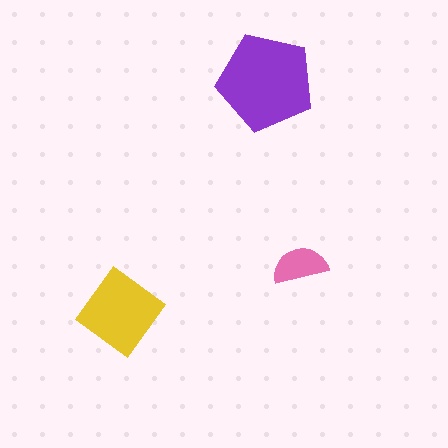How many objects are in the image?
There are 3 objects in the image.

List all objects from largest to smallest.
The purple pentagon, the yellow diamond, the pink semicircle.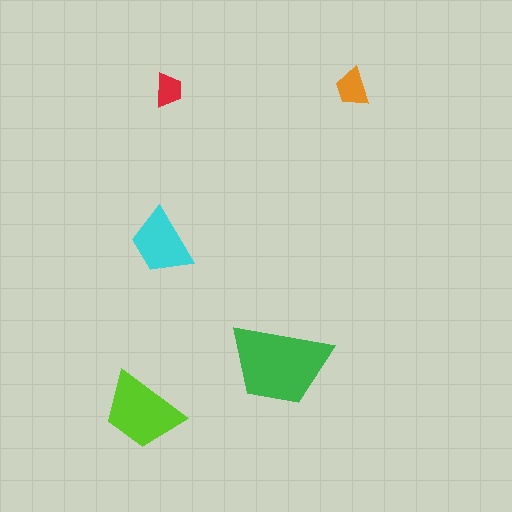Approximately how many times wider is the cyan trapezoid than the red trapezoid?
About 2 times wider.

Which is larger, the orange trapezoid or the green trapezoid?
The green one.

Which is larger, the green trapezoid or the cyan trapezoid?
The green one.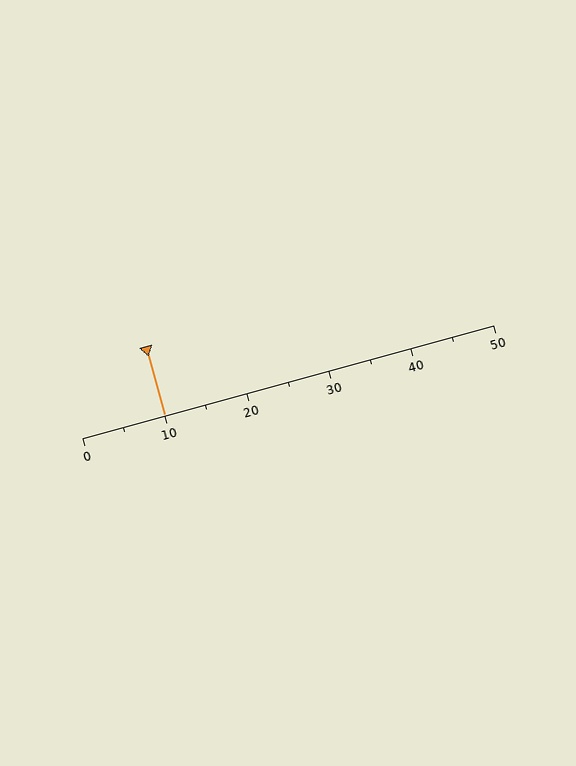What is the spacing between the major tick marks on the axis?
The major ticks are spaced 10 apart.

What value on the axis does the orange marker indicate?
The marker indicates approximately 10.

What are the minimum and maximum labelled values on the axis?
The axis runs from 0 to 50.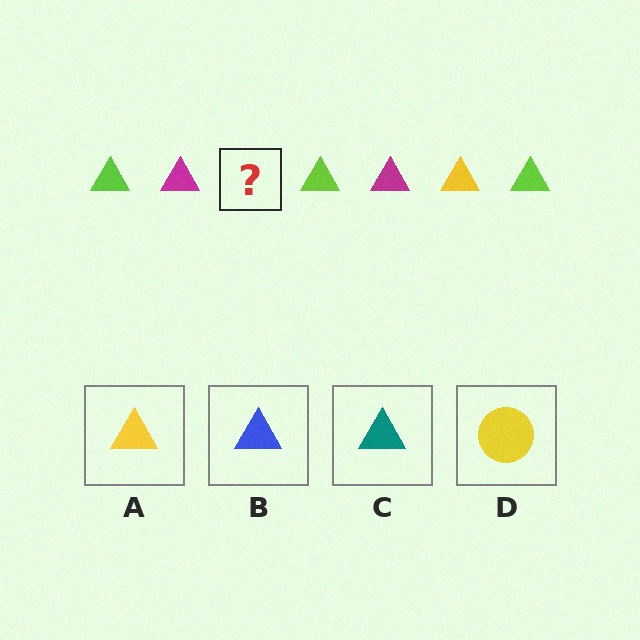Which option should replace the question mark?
Option A.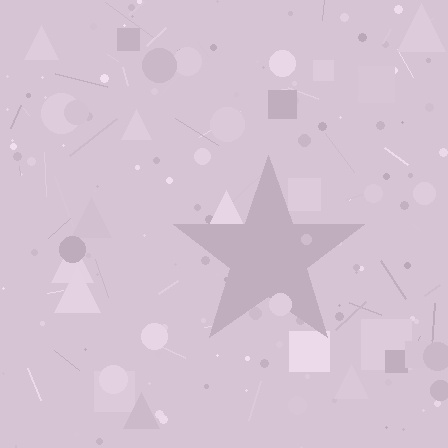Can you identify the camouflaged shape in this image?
The camouflaged shape is a star.